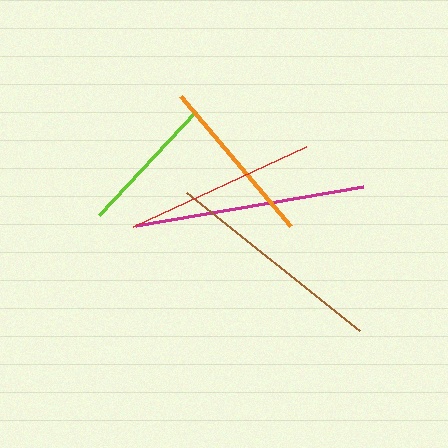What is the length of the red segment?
The red segment is approximately 191 pixels long.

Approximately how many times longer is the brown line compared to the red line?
The brown line is approximately 1.2 times the length of the red line.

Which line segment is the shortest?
The lime line is the shortest at approximately 142 pixels.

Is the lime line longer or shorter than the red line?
The red line is longer than the lime line.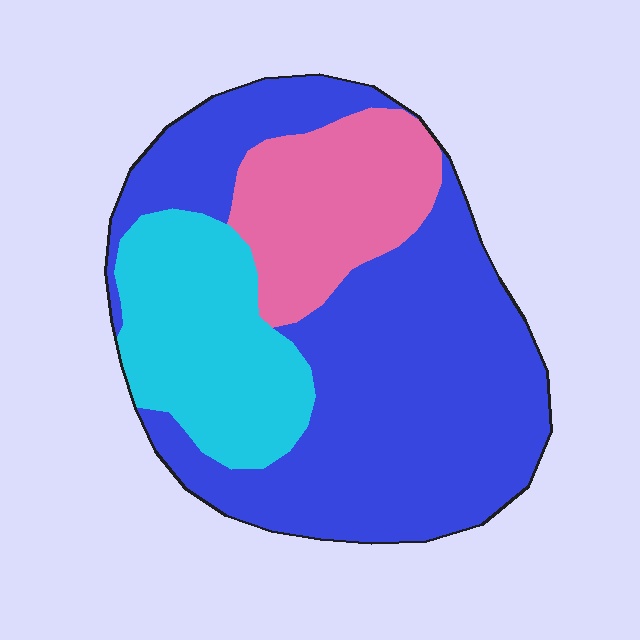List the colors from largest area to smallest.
From largest to smallest: blue, cyan, pink.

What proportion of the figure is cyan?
Cyan takes up between a sixth and a third of the figure.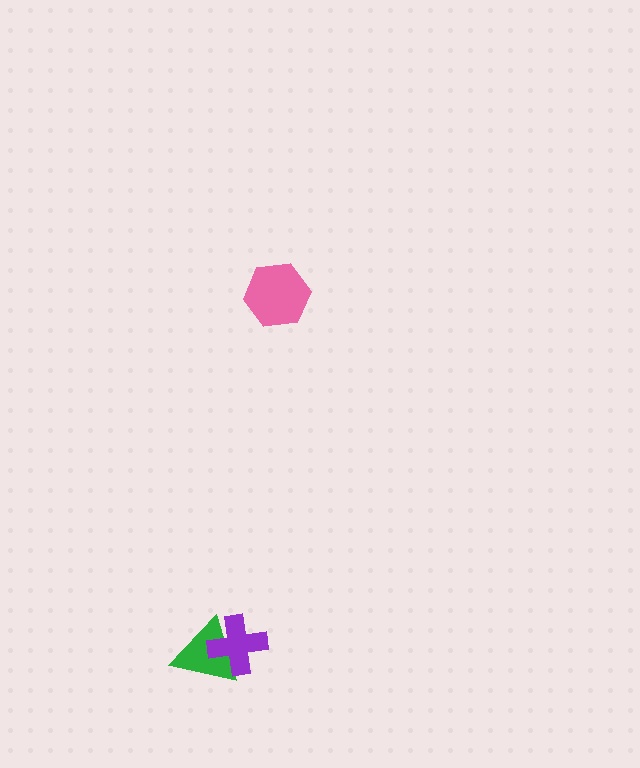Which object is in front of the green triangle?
The purple cross is in front of the green triangle.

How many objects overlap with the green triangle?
1 object overlaps with the green triangle.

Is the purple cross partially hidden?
No, no other shape covers it.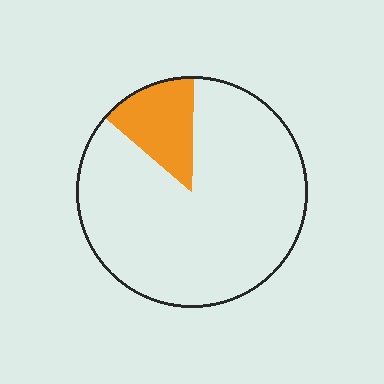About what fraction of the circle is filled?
About one eighth (1/8).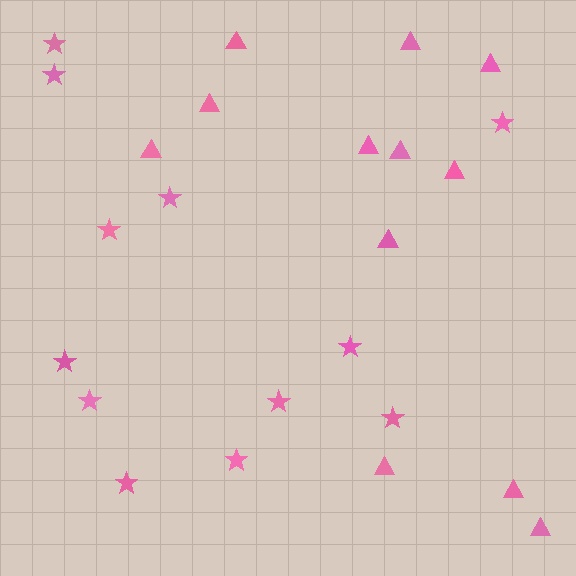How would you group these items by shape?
There are 2 groups: one group of triangles (12) and one group of stars (12).